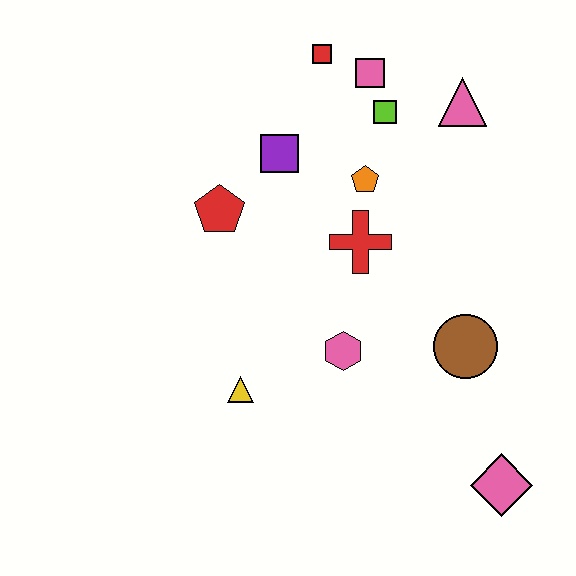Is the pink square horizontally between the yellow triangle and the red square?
No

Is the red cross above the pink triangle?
No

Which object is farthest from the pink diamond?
The red square is farthest from the pink diamond.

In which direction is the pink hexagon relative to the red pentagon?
The pink hexagon is below the red pentagon.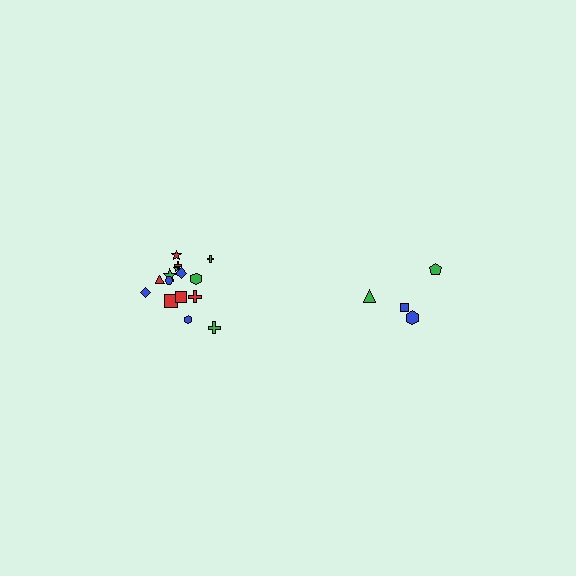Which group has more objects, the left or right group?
The left group.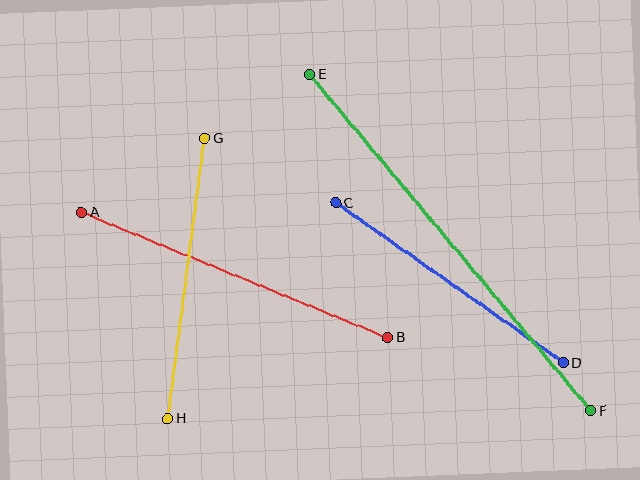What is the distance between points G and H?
The distance is approximately 282 pixels.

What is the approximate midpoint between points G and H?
The midpoint is at approximately (186, 279) pixels.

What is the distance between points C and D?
The distance is approximately 278 pixels.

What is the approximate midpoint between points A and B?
The midpoint is at approximately (235, 275) pixels.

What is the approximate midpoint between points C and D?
The midpoint is at approximately (449, 283) pixels.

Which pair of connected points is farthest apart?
Points E and F are farthest apart.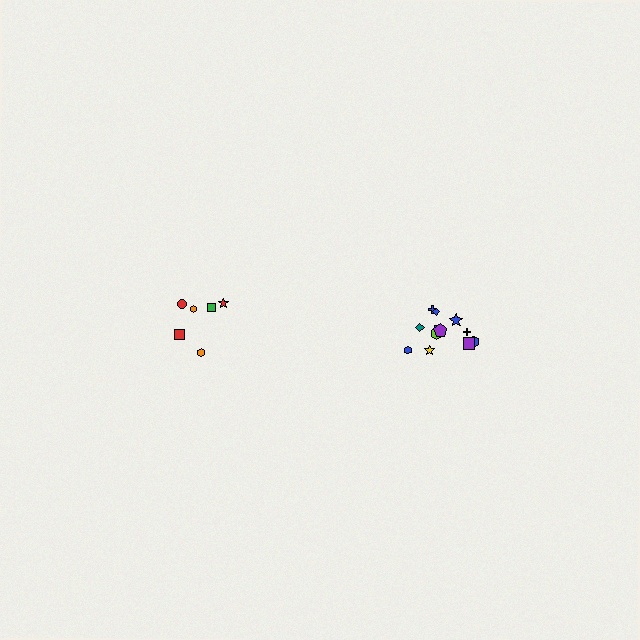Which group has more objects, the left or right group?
The right group.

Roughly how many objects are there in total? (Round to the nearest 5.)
Roughly 20 objects in total.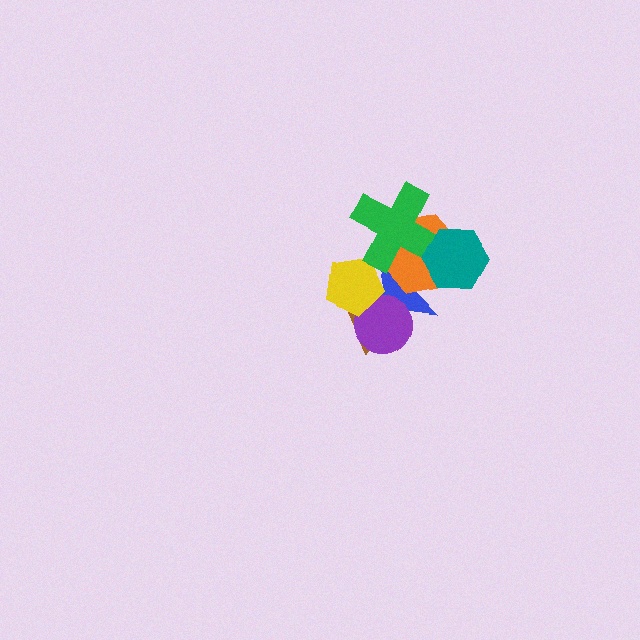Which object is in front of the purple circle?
The yellow pentagon is in front of the purple circle.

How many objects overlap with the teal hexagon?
3 objects overlap with the teal hexagon.